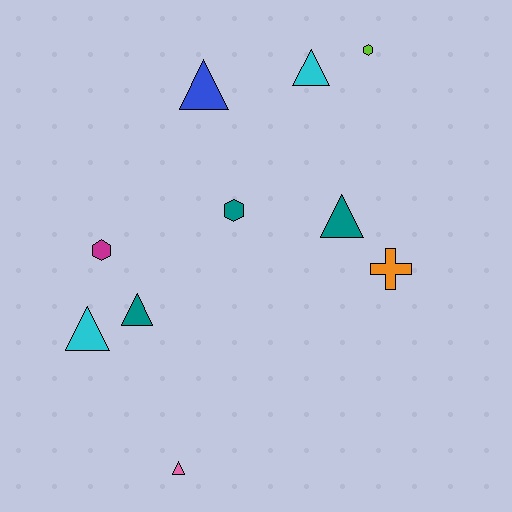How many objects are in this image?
There are 10 objects.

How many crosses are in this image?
There is 1 cross.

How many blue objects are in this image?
There is 1 blue object.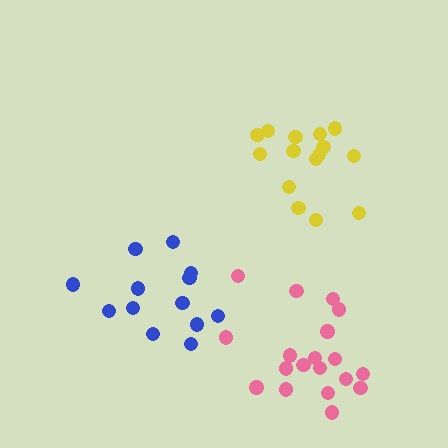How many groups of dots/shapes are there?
There are 3 groups.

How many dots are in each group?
Group 1: 13 dots, Group 2: 15 dots, Group 3: 19 dots (47 total).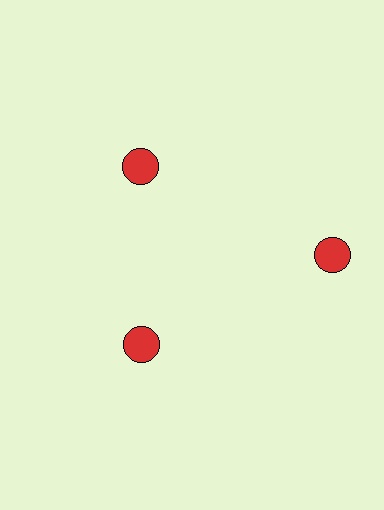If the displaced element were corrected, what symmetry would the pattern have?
It would have 3-fold rotational symmetry — the pattern would map onto itself every 120 degrees.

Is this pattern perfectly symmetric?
No. The 3 red circles are arranged in a ring, but one element near the 3 o'clock position is pushed outward from the center, breaking the 3-fold rotational symmetry.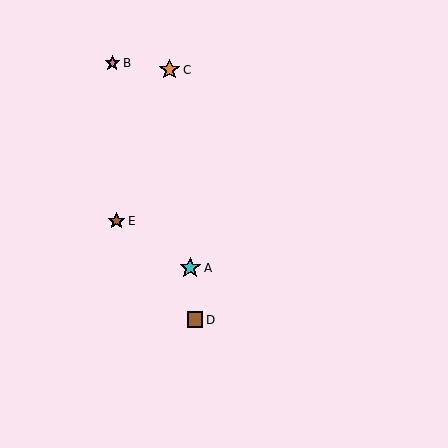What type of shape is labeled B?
Shape B is a pink star.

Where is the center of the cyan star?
The center of the cyan star is at (190, 268).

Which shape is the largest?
The cyan star (labeled A) is the largest.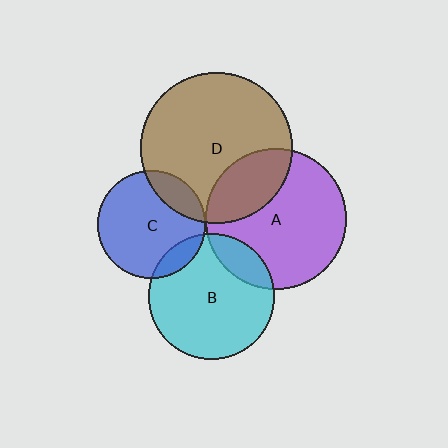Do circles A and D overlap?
Yes.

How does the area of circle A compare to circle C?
Approximately 1.7 times.